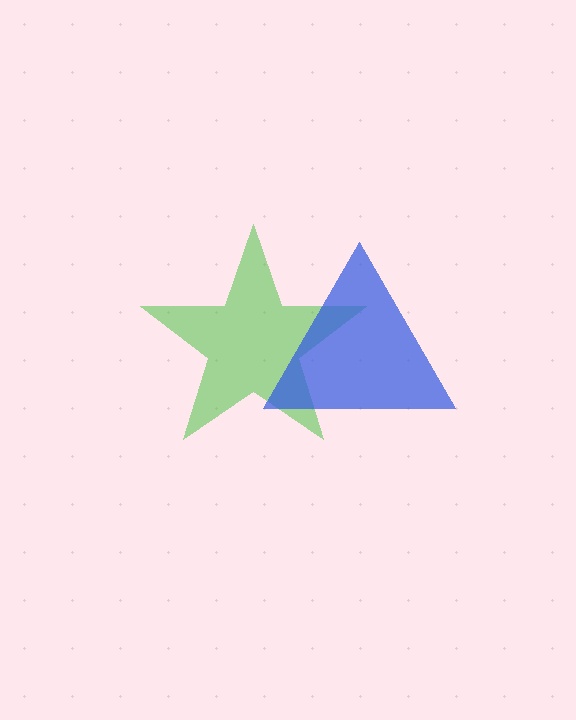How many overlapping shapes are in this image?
There are 2 overlapping shapes in the image.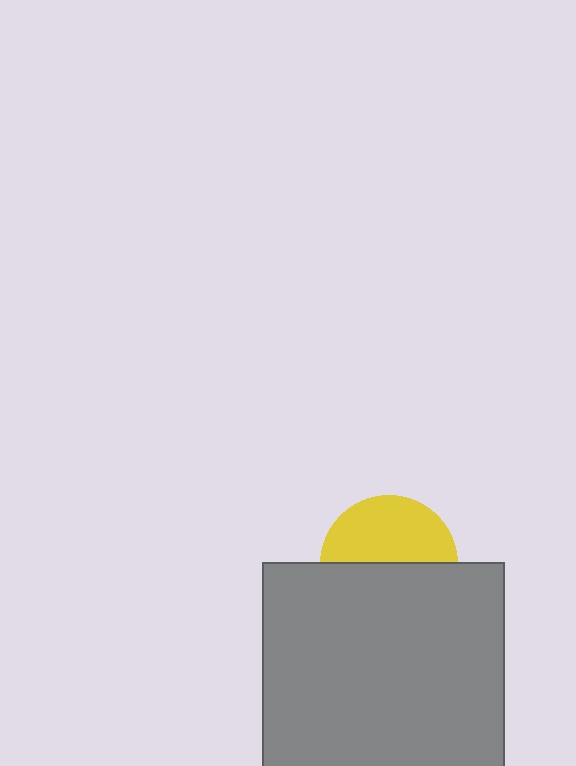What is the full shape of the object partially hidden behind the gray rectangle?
The partially hidden object is a yellow circle.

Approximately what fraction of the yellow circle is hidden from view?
Roughly 53% of the yellow circle is hidden behind the gray rectangle.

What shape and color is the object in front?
The object in front is a gray rectangle.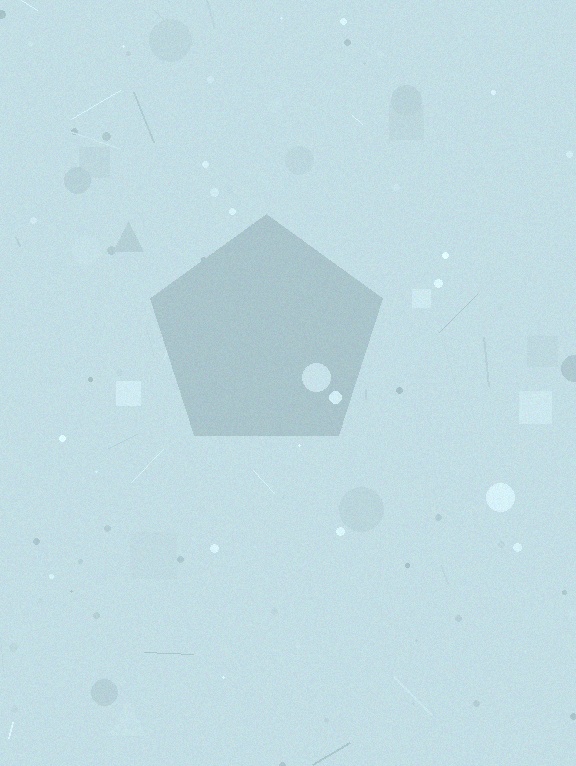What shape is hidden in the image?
A pentagon is hidden in the image.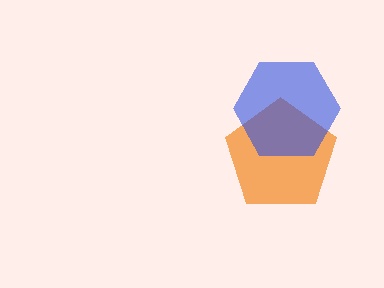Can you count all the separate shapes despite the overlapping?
Yes, there are 2 separate shapes.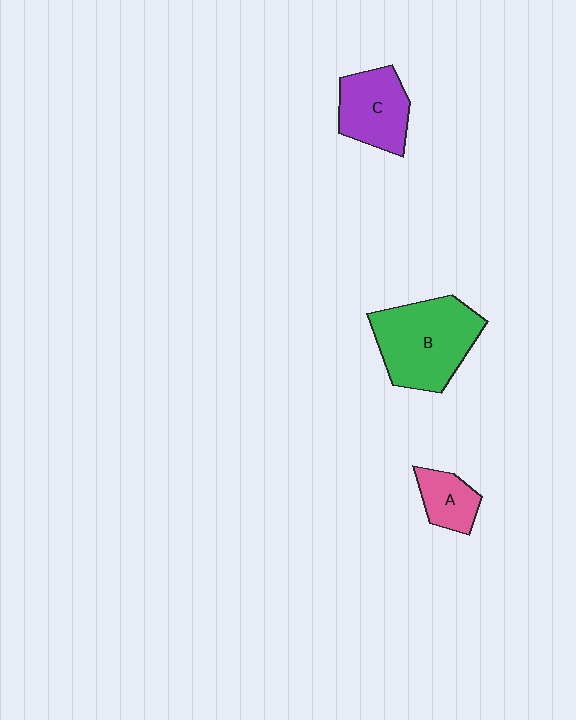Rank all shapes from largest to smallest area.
From largest to smallest: B (green), C (purple), A (pink).